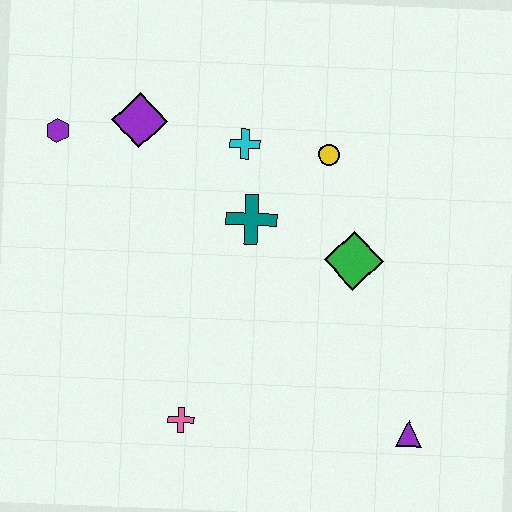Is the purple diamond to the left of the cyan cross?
Yes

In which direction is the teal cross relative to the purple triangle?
The teal cross is above the purple triangle.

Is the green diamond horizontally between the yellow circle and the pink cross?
No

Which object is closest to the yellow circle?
The cyan cross is closest to the yellow circle.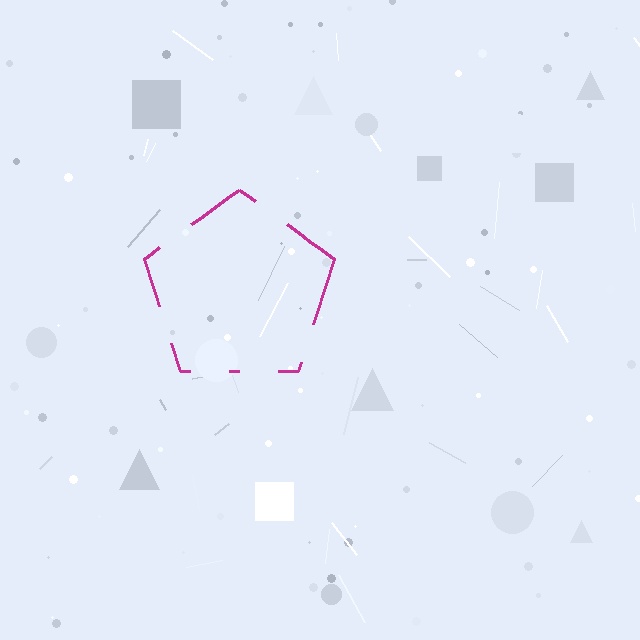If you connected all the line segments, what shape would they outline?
They would outline a pentagon.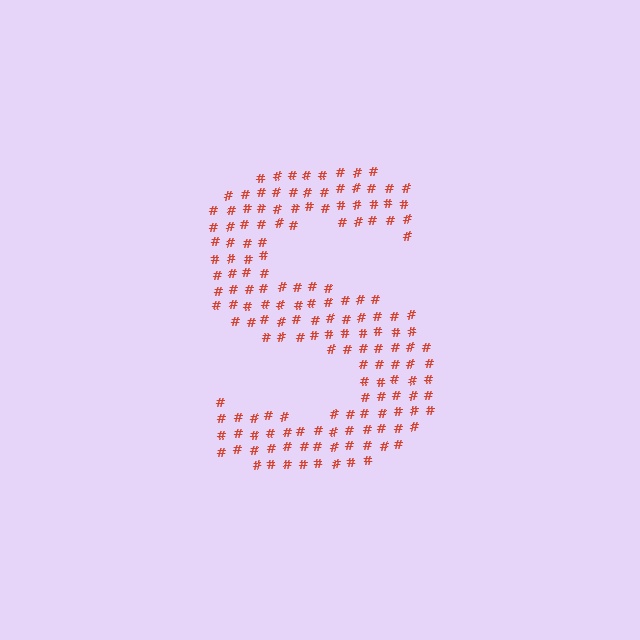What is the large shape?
The large shape is the letter S.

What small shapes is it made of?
It is made of small hash symbols.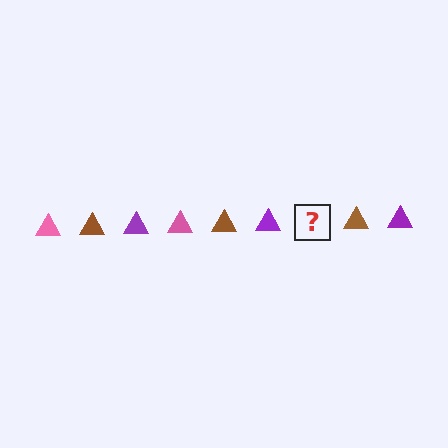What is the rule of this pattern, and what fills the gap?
The rule is that the pattern cycles through pink, brown, purple triangles. The gap should be filled with a pink triangle.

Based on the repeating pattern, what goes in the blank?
The blank should be a pink triangle.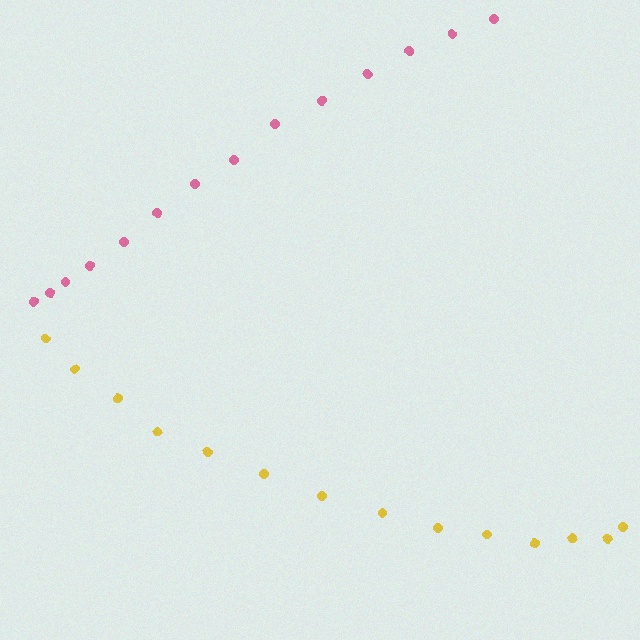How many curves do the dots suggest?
There are 2 distinct paths.